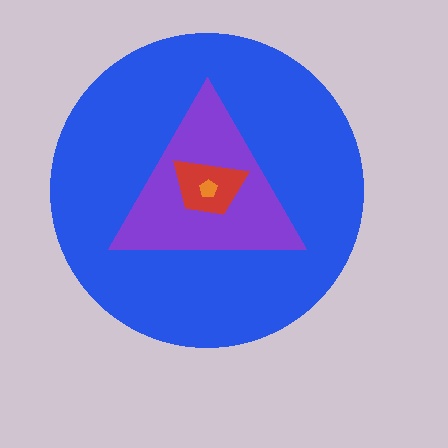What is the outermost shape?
The blue circle.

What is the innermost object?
The orange pentagon.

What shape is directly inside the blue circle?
The purple triangle.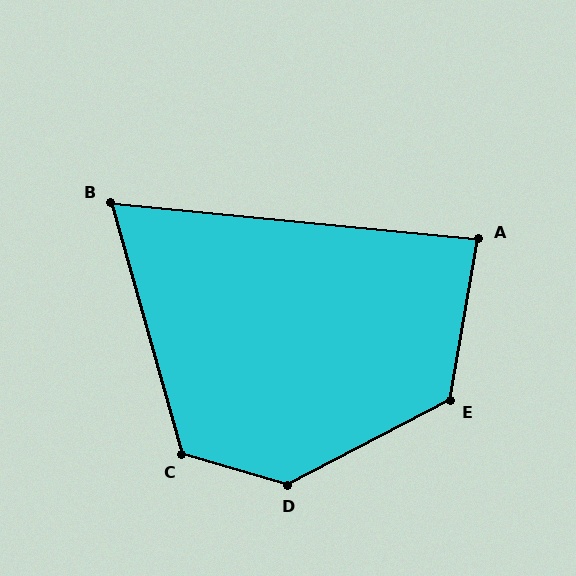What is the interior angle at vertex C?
Approximately 122 degrees (obtuse).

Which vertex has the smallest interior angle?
B, at approximately 69 degrees.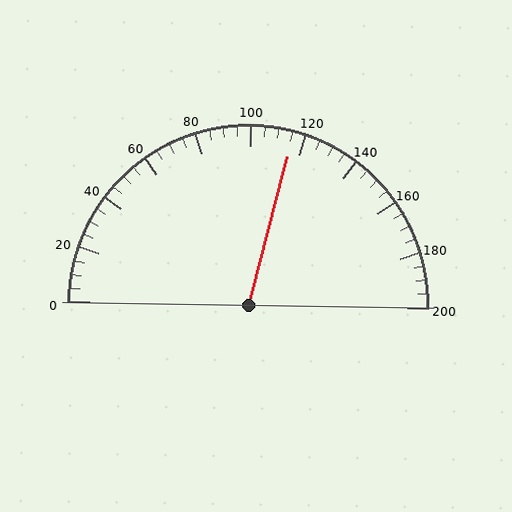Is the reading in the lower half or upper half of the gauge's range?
The reading is in the upper half of the range (0 to 200).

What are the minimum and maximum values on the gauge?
The gauge ranges from 0 to 200.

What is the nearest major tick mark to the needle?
The nearest major tick mark is 120.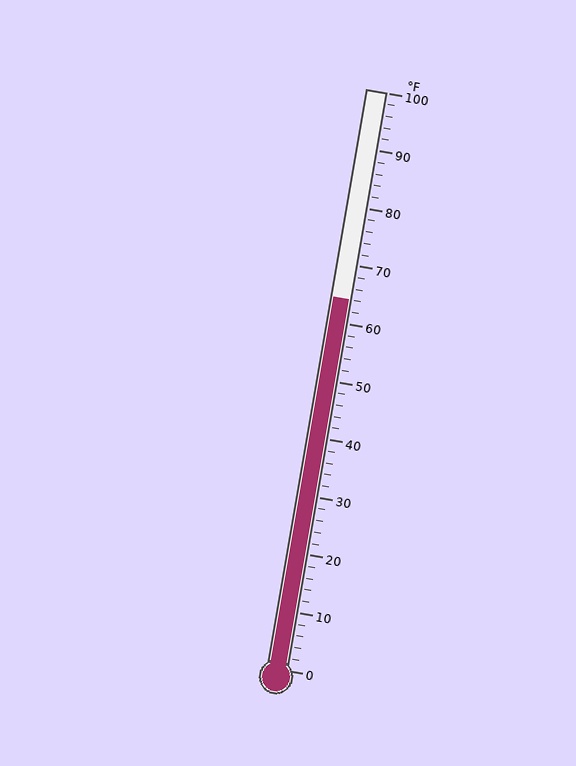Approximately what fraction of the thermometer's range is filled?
The thermometer is filled to approximately 65% of its range.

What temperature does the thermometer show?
The thermometer shows approximately 64°F.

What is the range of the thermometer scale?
The thermometer scale ranges from 0°F to 100°F.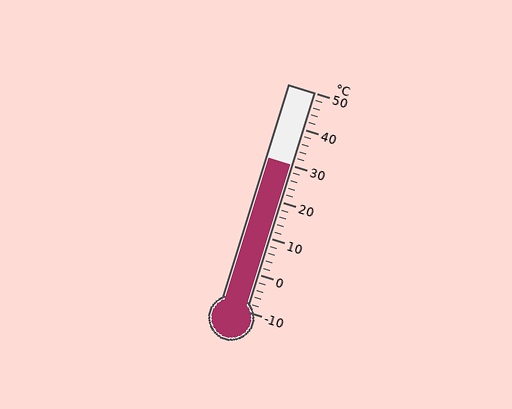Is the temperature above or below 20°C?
The temperature is above 20°C.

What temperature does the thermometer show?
The thermometer shows approximately 30°C.